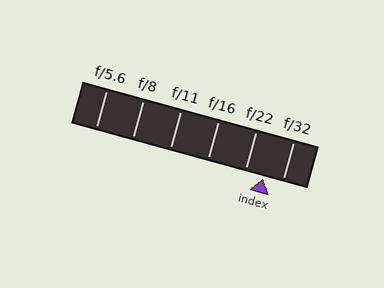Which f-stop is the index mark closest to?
The index mark is closest to f/22.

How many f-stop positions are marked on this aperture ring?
There are 6 f-stop positions marked.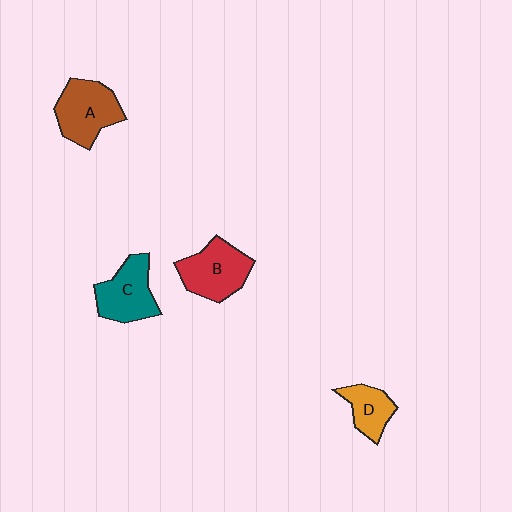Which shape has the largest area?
Shape A (brown).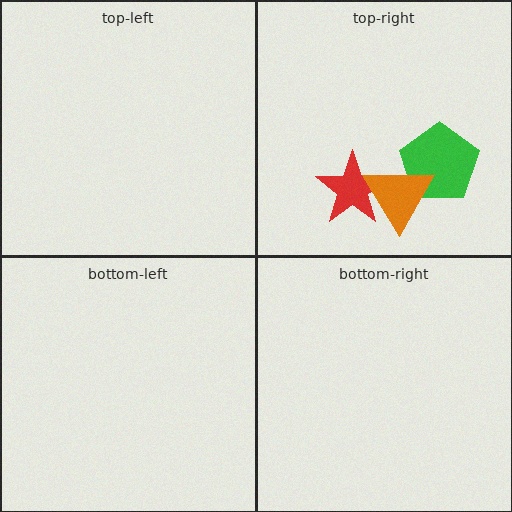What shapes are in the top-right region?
The green pentagon, the red star, the orange triangle.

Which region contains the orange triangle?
The top-right region.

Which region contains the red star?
The top-right region.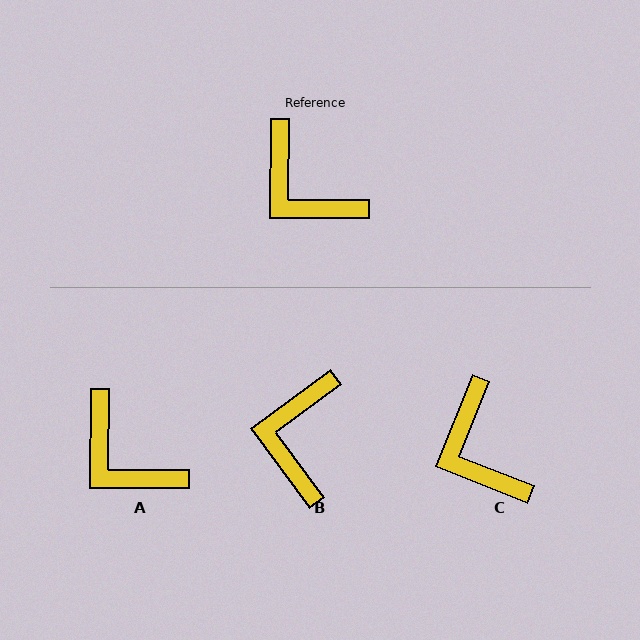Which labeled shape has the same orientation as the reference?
A.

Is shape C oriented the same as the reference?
No, it is off by about 21 degrees.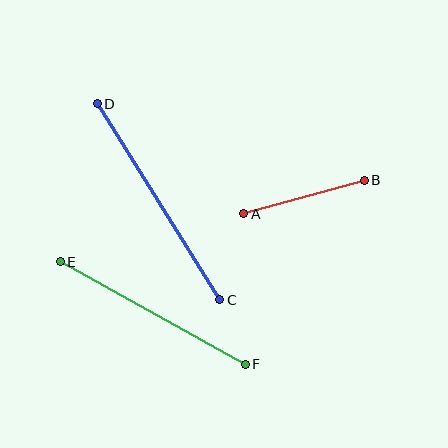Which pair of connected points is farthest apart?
Points C and D are farthest apart.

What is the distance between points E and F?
The distance is approximately 211 pixels.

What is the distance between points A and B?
The distance is approximately 125 pixels.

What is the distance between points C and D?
The distance is approximately 231 pixels.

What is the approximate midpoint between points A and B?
The midpoint is at approximately (304, 197) pixels.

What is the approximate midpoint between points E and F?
The midpoint is at approximately (153, 313) pixels.